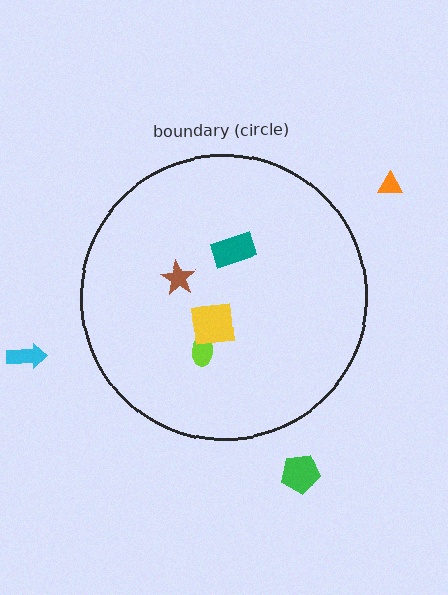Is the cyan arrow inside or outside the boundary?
Outside.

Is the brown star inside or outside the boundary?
Inside.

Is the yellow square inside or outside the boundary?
Inside.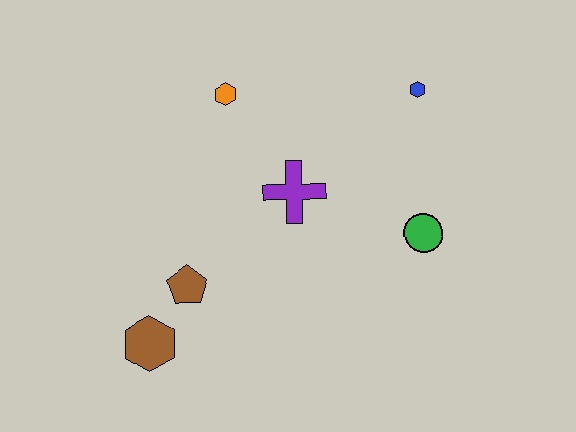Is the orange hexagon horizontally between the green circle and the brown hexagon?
Yes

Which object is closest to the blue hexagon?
The green circle is closest to the blue hexagon.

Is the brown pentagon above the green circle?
No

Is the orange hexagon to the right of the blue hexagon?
No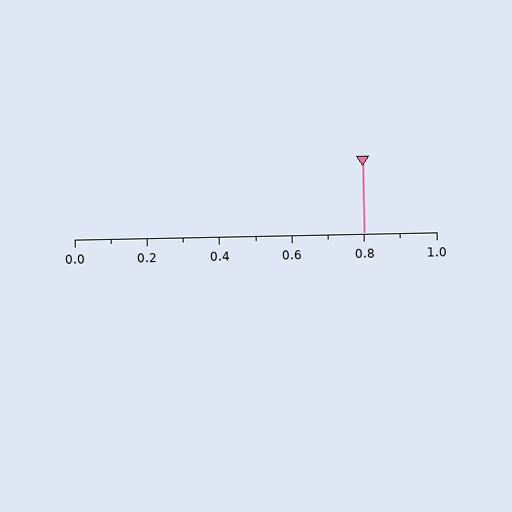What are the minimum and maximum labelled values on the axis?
The axis runs from 0.0 to 1.0.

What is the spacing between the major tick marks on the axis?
The major ticks are spaced 0.2 apart.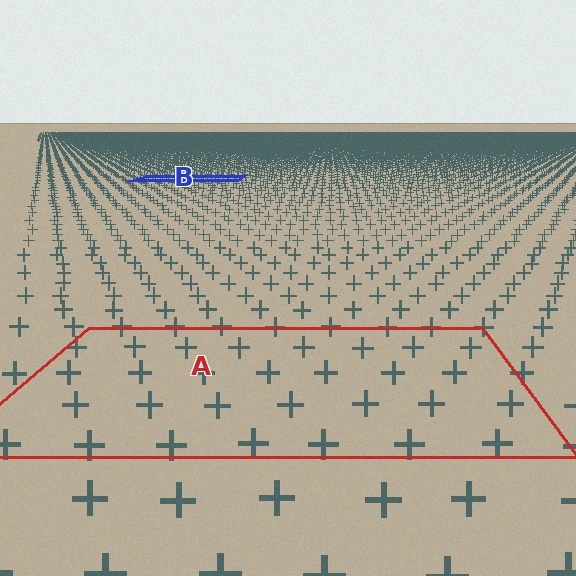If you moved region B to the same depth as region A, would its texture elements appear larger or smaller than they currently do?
They would appear larger. At a closer depth, the same texture elements are projected at a bigger on-screen size.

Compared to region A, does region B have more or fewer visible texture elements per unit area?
Region B has more texture elements per unit area — they are packed more densely because it is farther away.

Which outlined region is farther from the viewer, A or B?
Region B is farther from the viewer — the texture elements inside it appear smaller and more densely packed.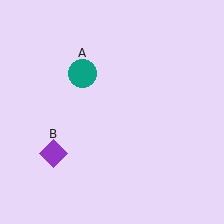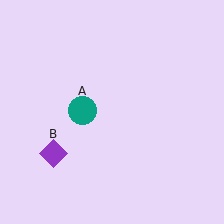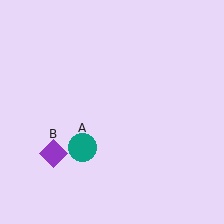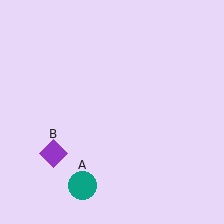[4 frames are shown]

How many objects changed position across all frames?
1 object changed position: teal circle (object A).